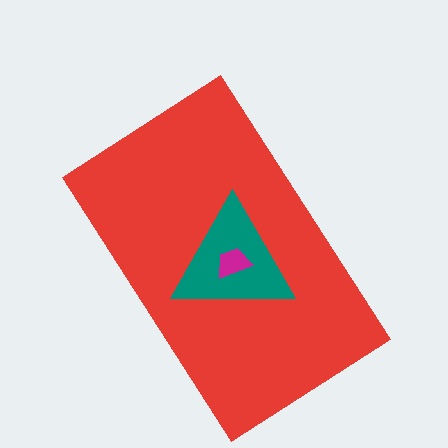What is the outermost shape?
The red rectangle.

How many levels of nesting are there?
3.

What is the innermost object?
The magenta trapezoid.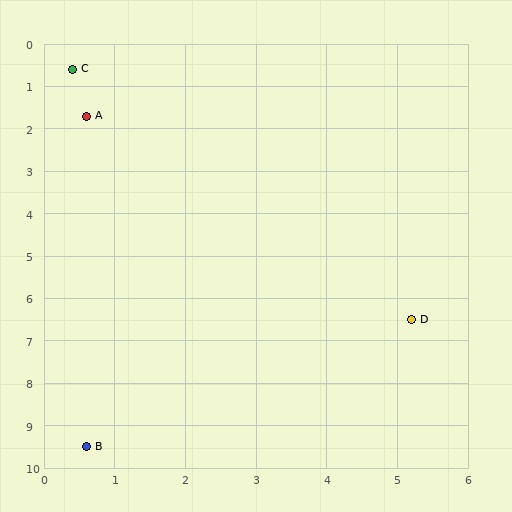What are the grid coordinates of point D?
Point D is at approximately (5.2, 6.5).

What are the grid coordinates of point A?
Point A is at approximately (0.6, 1.7).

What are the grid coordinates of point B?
Point B is at approximately (0.6, 9.5).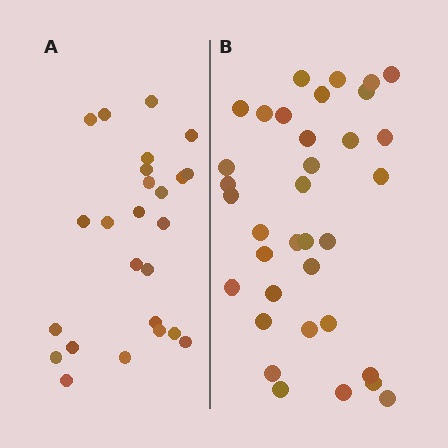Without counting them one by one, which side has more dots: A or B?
Region B (the right region) has more dots.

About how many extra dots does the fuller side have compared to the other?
Region B has roughly 10 or so more dots than region A.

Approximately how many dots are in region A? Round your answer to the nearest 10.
About 20 dots. (The exact count is 25, which rounds to 20.)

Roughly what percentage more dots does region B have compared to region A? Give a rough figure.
About 40% more.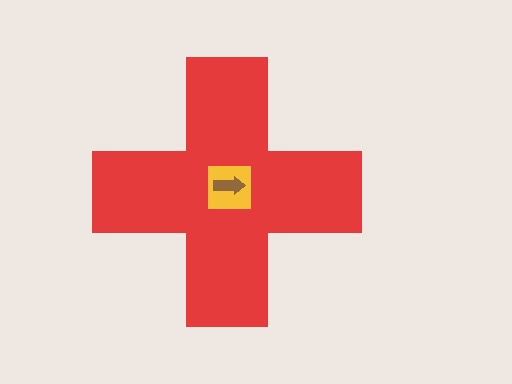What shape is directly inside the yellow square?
The brown arrow.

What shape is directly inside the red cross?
The yellow square.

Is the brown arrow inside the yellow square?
Yes.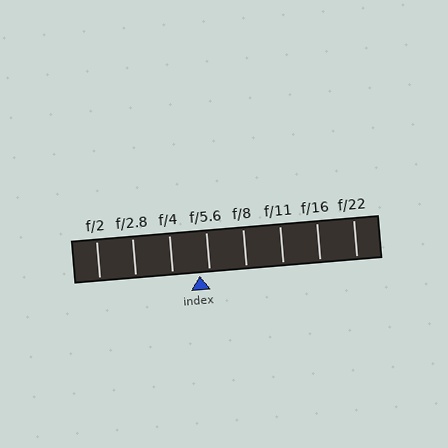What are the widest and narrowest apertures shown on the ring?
The widest aperture shown is f/2 and the narrowest is f/22.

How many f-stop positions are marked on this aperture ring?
There are 8 f-stop positions marked.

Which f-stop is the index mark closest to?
The index mark is closest to f/5.6.